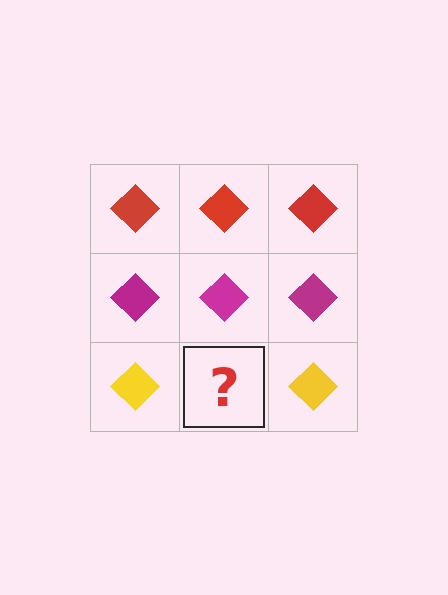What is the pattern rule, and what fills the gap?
The rule is that each row has a consistent color. The gap should be filled with a yellow diamond.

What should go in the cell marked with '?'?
The missing cell should contain a yellow diamond.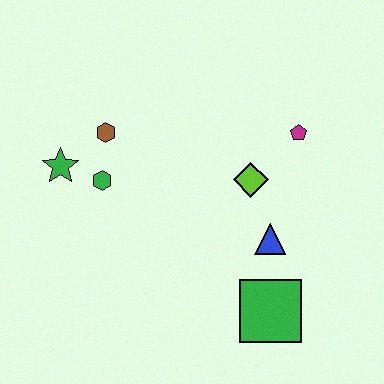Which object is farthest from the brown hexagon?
The green square is farthest from the brown hexagon.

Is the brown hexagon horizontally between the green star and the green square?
Yes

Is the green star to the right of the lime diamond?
No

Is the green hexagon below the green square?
No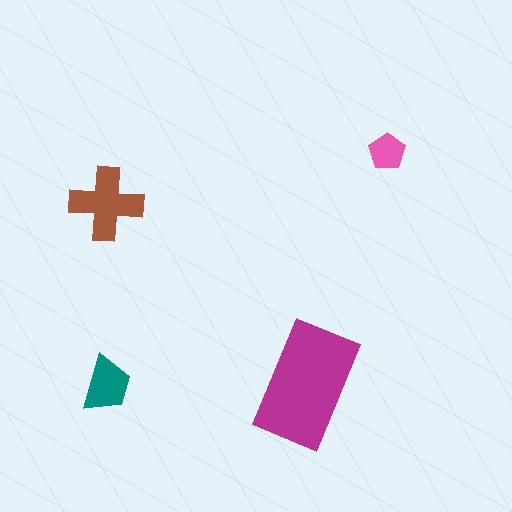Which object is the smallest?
The pink pentagon.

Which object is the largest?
The magenta rectangle.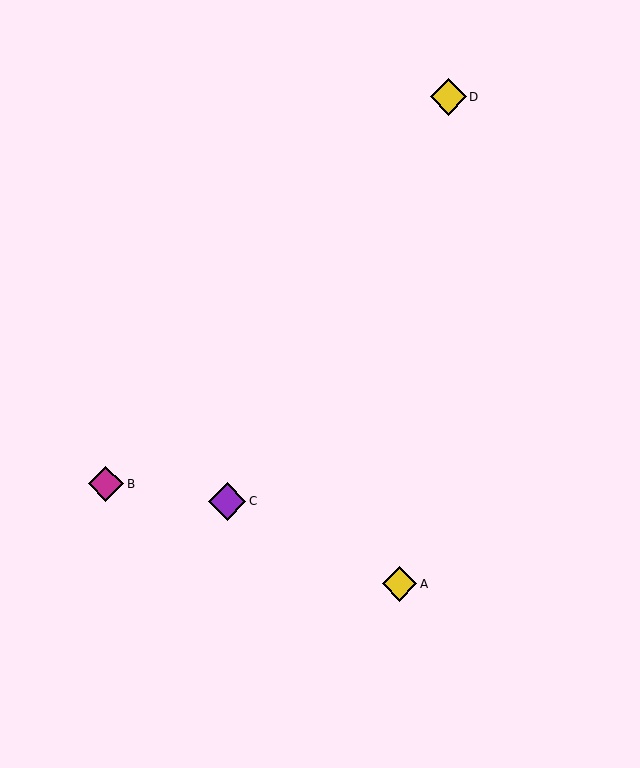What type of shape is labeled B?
Shape B is a magenta diamond.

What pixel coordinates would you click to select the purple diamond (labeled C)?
Click at (227, 501) to select the purple diamond C.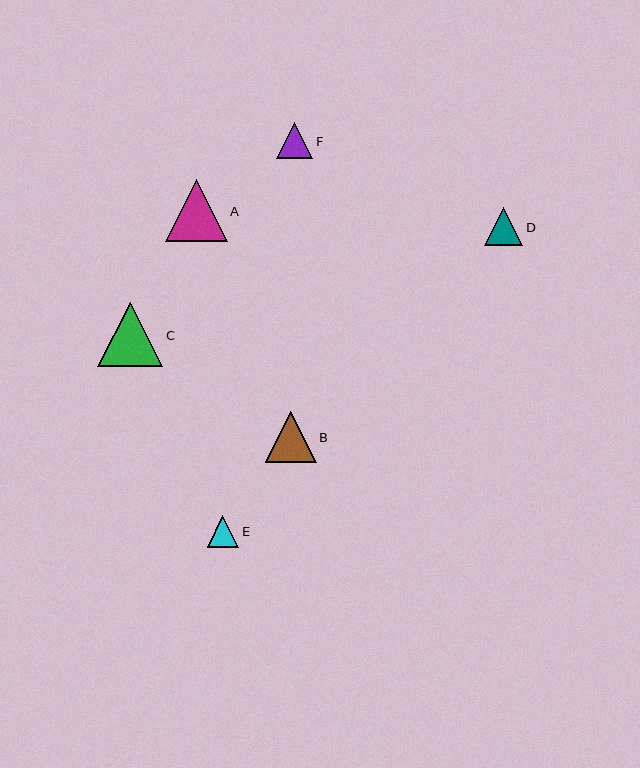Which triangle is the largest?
Triangle C is the largest with a size of approximately 65 pixels.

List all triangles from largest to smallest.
From largest to smallest: C, A, B, D, F, E.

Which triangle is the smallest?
Triangle E is the smallest with a size of approximately 32 pixels.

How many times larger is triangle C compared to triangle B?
Triangle C is approximately 1.3 times the size of triangle B.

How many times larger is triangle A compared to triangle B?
Triangle A is approximately 1.2 times the size of triangle B.